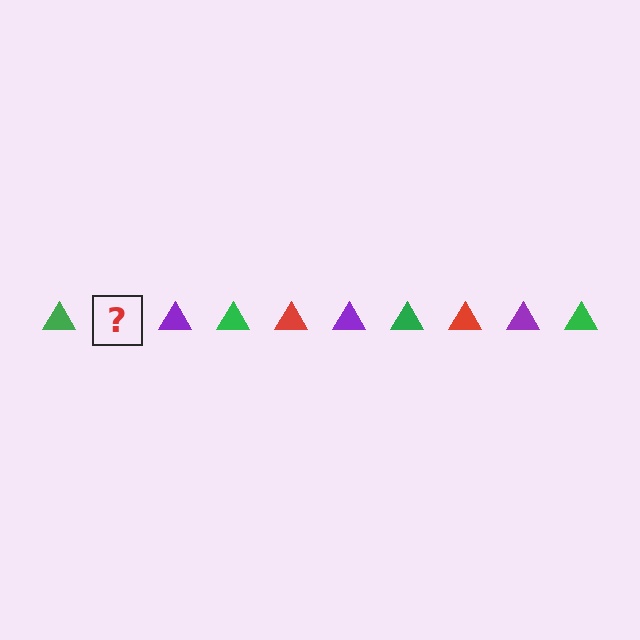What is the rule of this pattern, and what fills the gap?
The rule is that the pattern cycles through green, red, purple triangles. The gap should be filled with a red triangle.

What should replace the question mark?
The question mark should be replaced with a red triangle.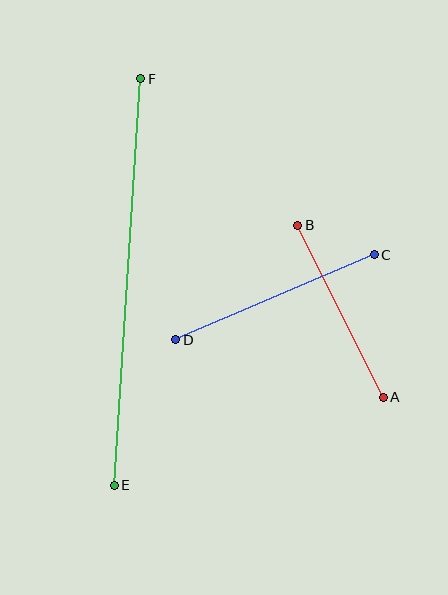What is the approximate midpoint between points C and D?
The midpoint is at approximately (275, 297) pixels.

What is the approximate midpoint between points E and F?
The midpoint is at approximately (127, 282) pixels.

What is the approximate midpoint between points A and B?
The midpoint is at approximately (340, 311) pixels.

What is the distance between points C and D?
The distance is approximately 216 pixels.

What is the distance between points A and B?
The distance is approximately 192 pixels.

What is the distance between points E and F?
The distance is approximately 408 pixels.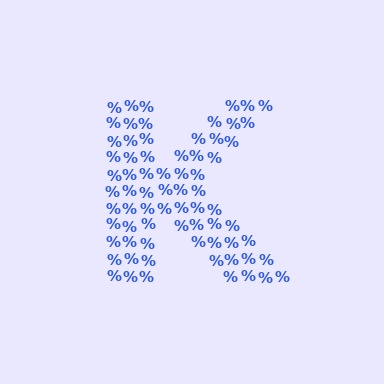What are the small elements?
The small elements are percent signs.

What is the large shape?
The large shape is the letter K.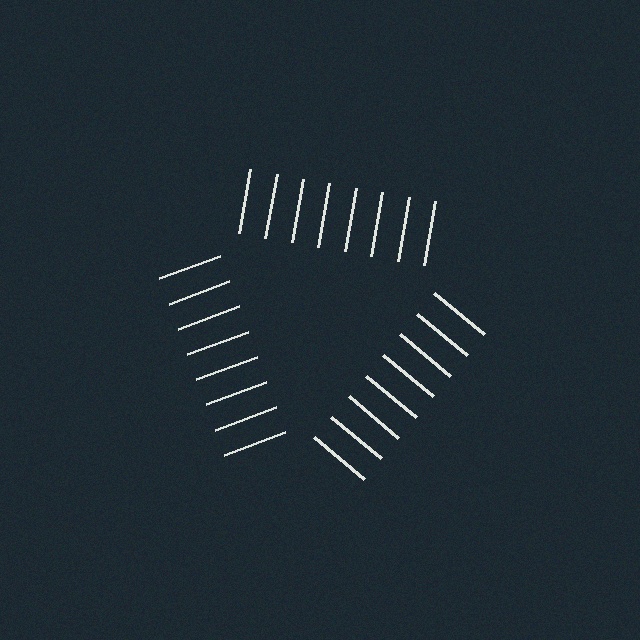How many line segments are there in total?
24 — 8 along each of the 3 edges.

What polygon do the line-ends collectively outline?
An illusory triangle — the line segments terminate on its edges but no continuous stroke is drawn.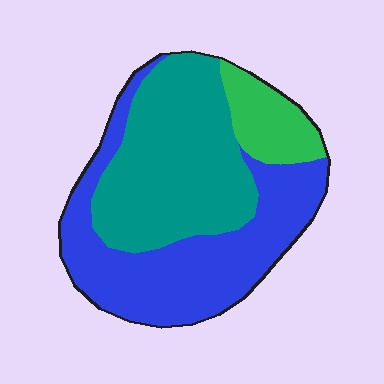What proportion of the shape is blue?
Blue takes up between a third and a half of the shape.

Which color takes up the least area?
Green, at roughly 10%.